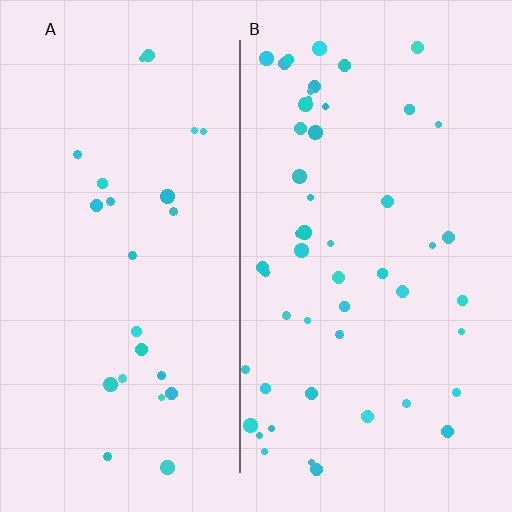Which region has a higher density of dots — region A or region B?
B (the right).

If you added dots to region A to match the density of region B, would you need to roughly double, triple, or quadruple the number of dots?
Approximately double.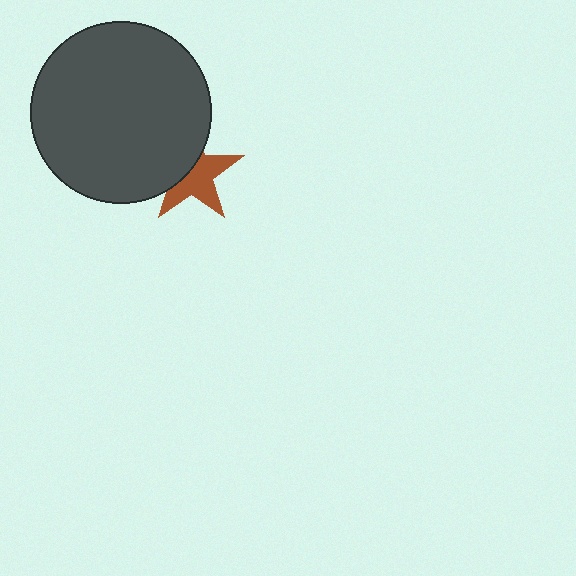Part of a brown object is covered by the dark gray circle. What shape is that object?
It is a star.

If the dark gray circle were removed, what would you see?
You would see the complete brown star.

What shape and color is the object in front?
The object in front is a dark gray circle.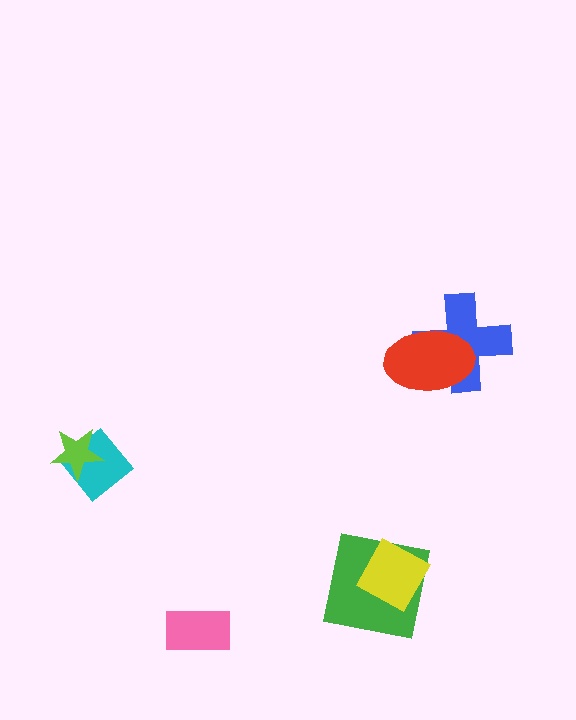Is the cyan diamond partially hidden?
Yes, it is partially covered by another shape.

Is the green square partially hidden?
Yes, it is partially covered by another shape.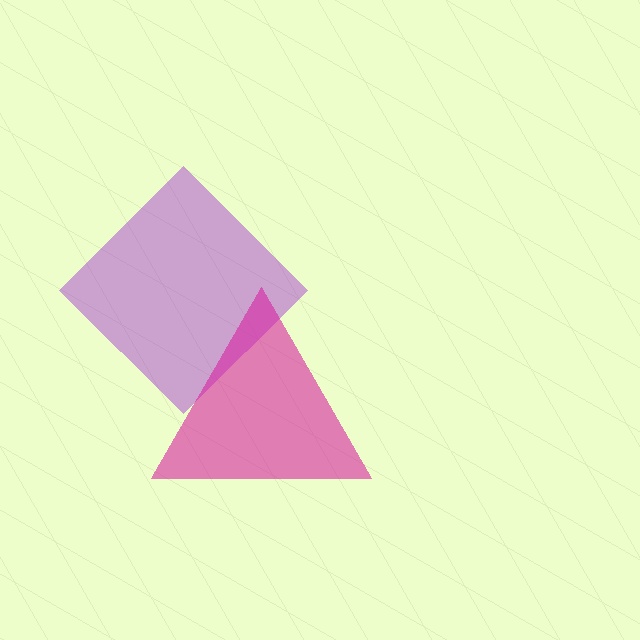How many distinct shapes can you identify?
There are 2 distinct shapes: a purple diamond, a magenta triangle.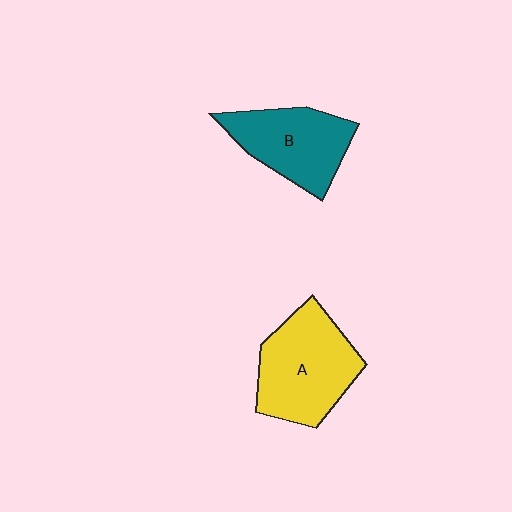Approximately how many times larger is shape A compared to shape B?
Approximately 1.2 times.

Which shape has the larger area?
Shape A (yellow).